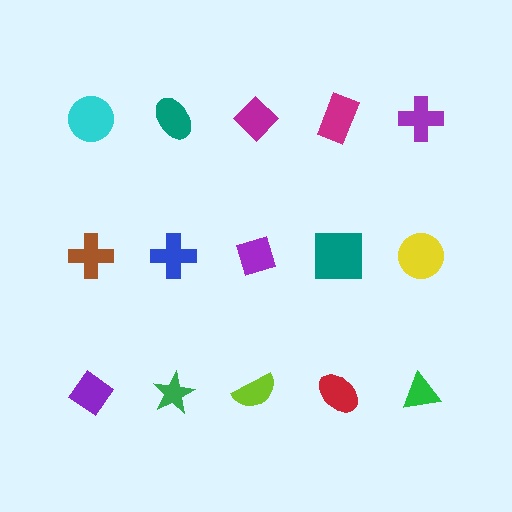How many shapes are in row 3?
5 shapes.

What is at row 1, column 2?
A teal ellipse.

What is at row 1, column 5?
A purple cross.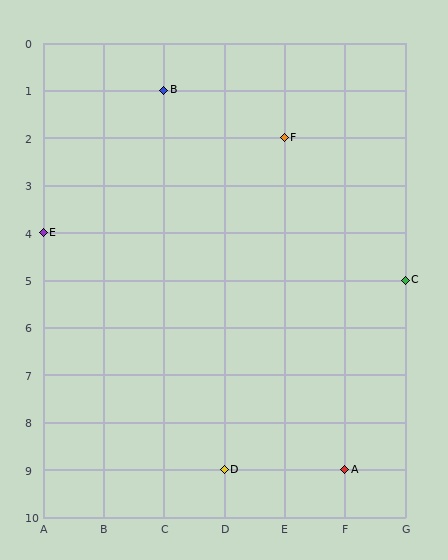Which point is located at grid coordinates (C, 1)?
Point B is at (C, 1).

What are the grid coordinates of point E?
Point E is at grid coordinates (A, 4).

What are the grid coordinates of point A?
Point A is at grid coordinates (F, 9).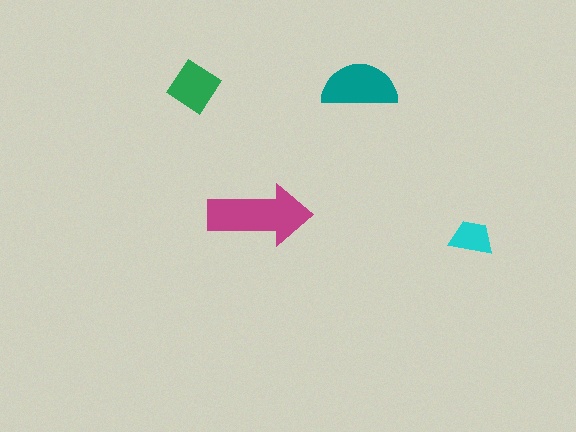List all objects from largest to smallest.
The magenta arrow, the teal semicircle, the green diamond, the cyan trapezoid.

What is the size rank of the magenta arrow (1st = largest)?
1st.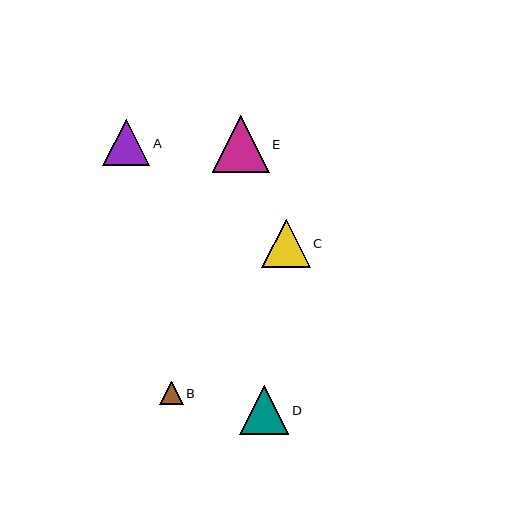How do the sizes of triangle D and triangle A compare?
Triangle D and triangle A are approximately the same size.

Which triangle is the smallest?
Triangle B is the smallest with a size of approximately 24 pixels.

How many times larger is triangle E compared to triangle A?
Triangle E is approximately 1.2 times the size of triangle A.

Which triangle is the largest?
Triangle E is the largest with a size of approximately 57 pixels.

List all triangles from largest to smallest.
From largest to smallest: E, D, C, A, B.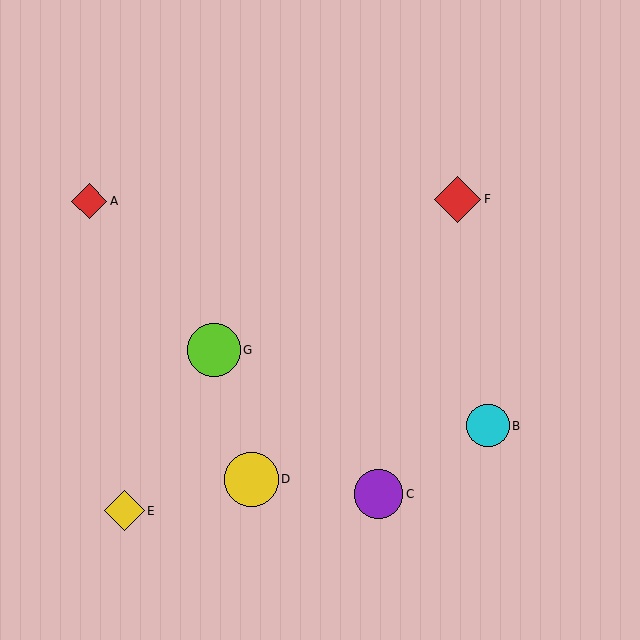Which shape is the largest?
The yellow circle (labeled D) is the largest.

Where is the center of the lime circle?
The center of the lime circle is at (214, 350).